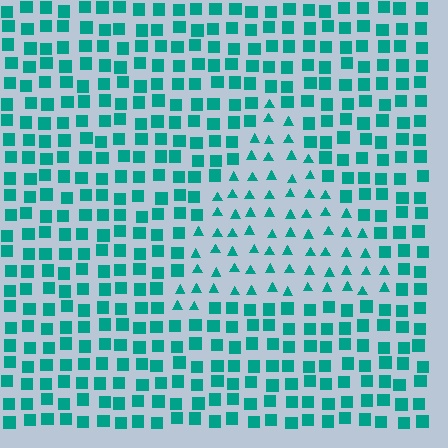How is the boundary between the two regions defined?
The boundary is defined by a change in element shape: triangles inside vs. squares outside. All elements share the same color and spacing.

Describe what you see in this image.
The image is filled with small teal elements arranged in a uniform grid. A triangle-shaped region contains triangles, while the surrounding area contains squares. The boundary is defined purely by the change in element shape.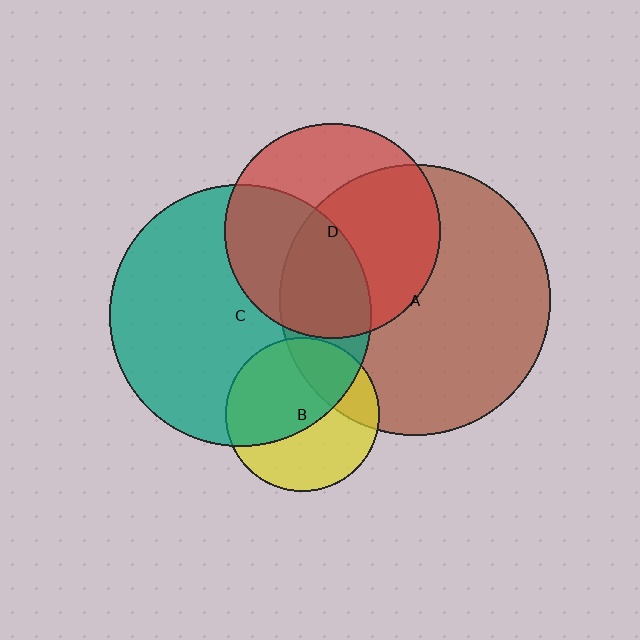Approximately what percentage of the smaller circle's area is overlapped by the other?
Approximately 25%.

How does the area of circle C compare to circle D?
Approximately 1.5 times.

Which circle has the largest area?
Circle A (brown).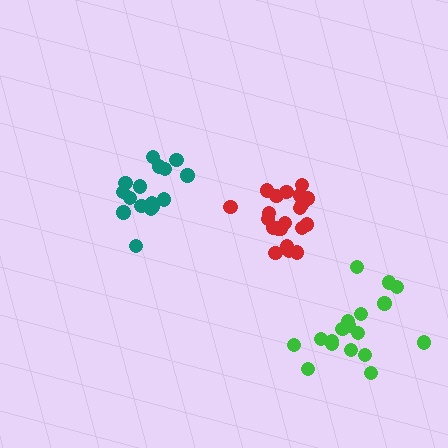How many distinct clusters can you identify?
There are 3 distinct clusters.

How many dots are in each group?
Group 1: 16 dots, Group 2: 18 dots, Group 3: 21 dots (55 total).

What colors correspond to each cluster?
The clusters are colored: teal, green, red.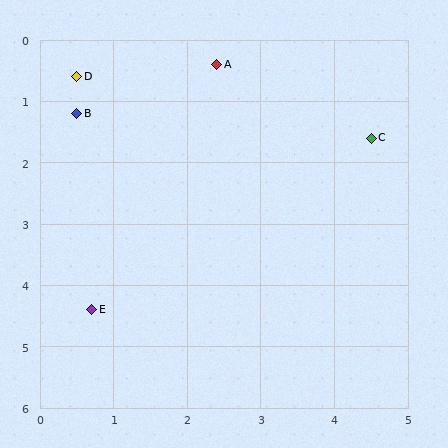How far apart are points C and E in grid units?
Points C and E are about 4.7 grid units apart.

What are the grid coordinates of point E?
Point E is at approximately (0.7, 4.4).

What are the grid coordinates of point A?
Point A is at approximately (2.4, 0.4).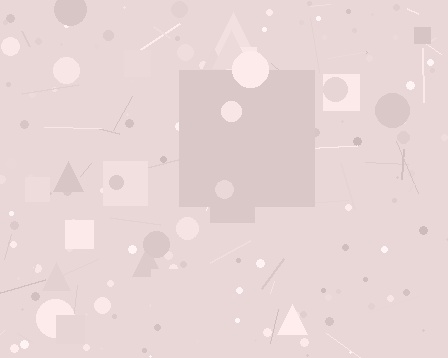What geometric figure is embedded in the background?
A square is embedded in the background.